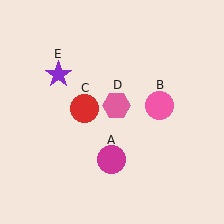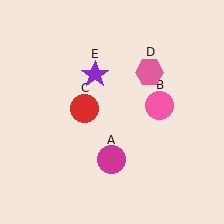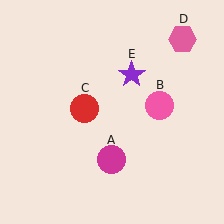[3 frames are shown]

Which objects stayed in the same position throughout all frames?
Magenta circle (object A) and pink circle (object B) and red circle (object C) remained stationary.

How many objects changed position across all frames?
2 objects changed position: pink hexagon (object D), purple star (object E).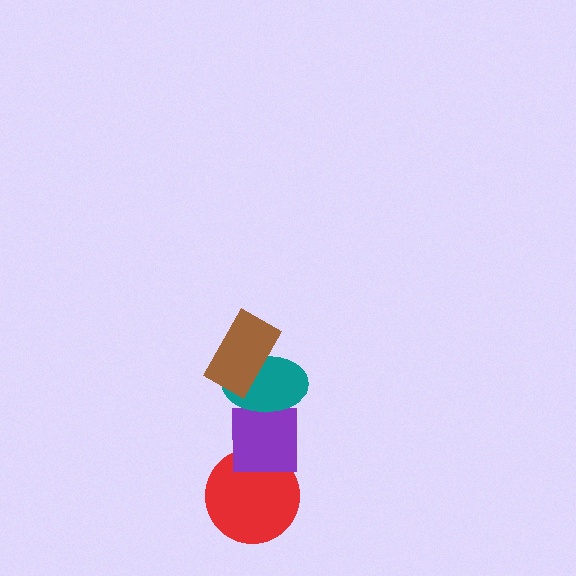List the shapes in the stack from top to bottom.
From top to bottom: the brown rectangle, the teal ellipse, the purple square, the red circle.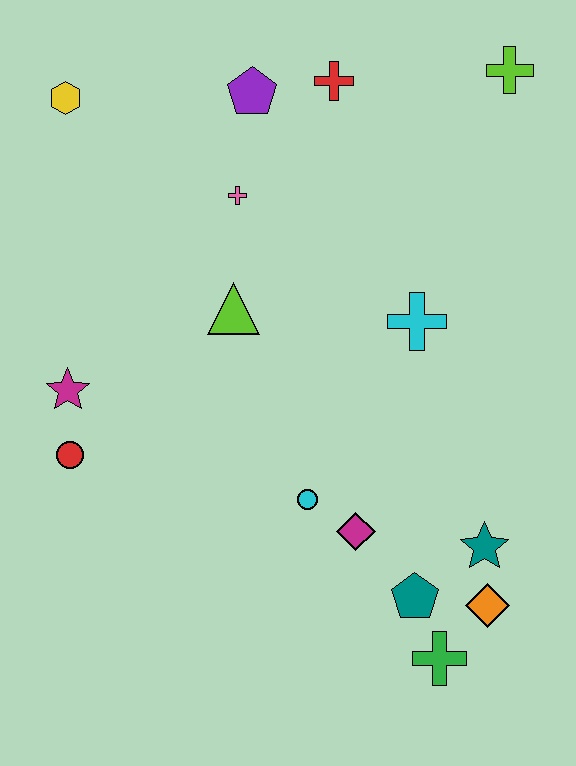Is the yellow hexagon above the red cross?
No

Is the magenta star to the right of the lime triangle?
No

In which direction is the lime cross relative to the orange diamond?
The lime cross is above the orange diamond.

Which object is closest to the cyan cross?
The lime triangle is closest to the cyan cross.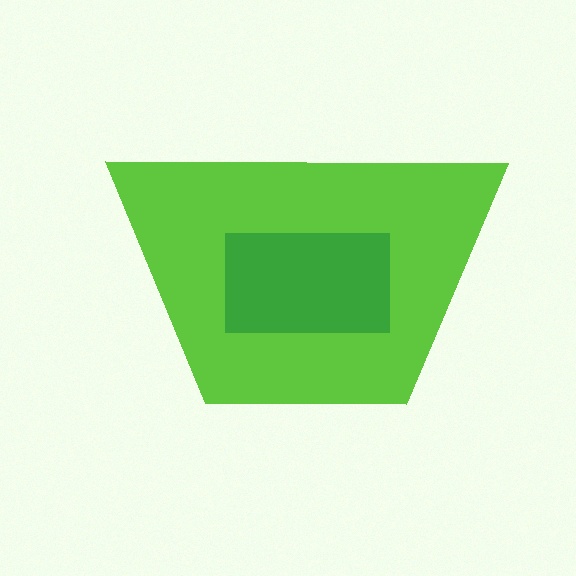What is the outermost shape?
The lime trapezoid.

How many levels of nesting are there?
2.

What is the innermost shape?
The green rectangle.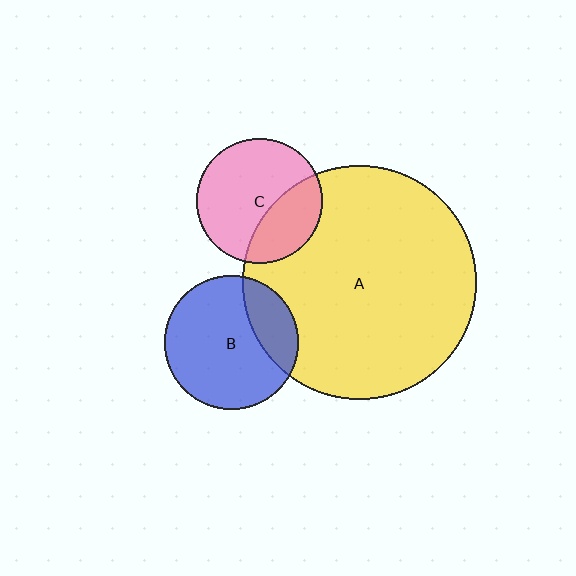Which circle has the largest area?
Circle A (yellow).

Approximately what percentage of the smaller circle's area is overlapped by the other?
Approximately 25%.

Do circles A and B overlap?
Yes.